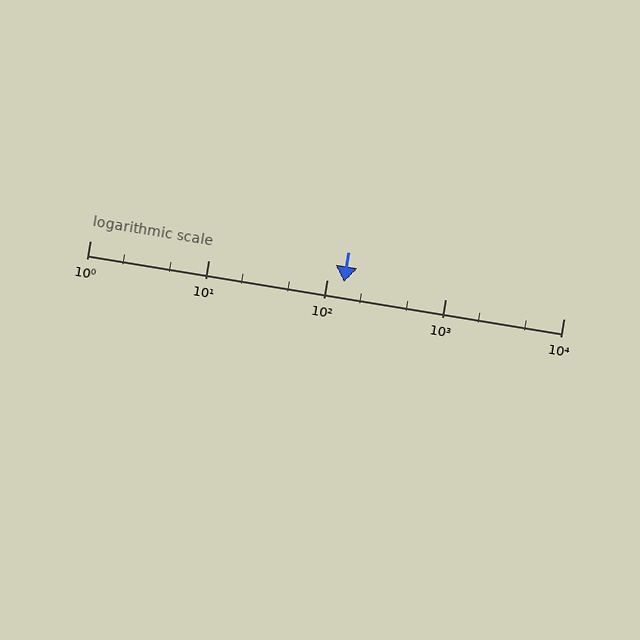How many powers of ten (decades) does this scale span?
The scale spans 4 decades, from 1 to 10000.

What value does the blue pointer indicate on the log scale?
The pointer indicates approximately 140.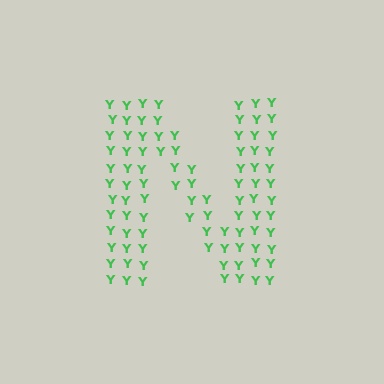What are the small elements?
The small elements are letter Y's.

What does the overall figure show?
The overall figure shows the letter N.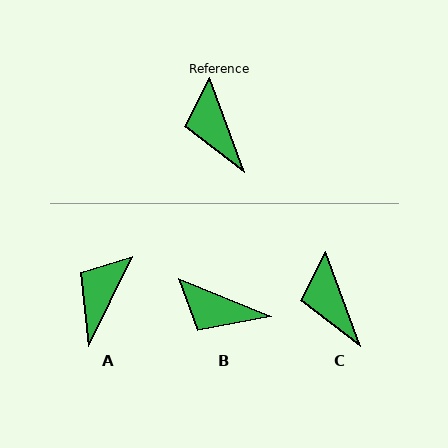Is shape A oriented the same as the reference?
No, it is off by about 46 degrees.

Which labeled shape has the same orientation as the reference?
C.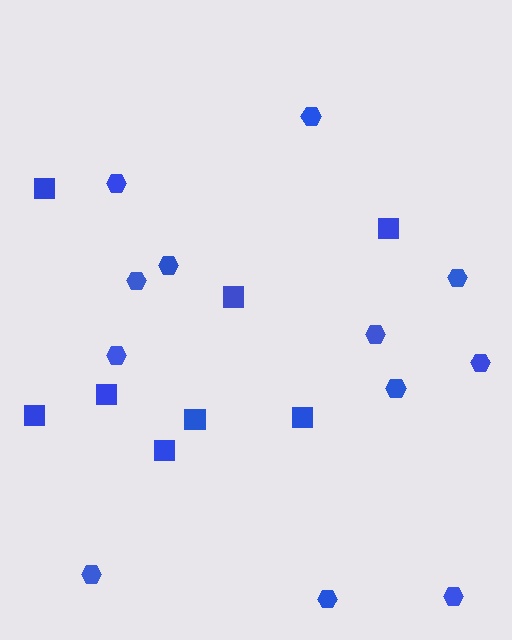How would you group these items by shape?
There are 2 groups: one group of squares (8) and one group of hexagons (12).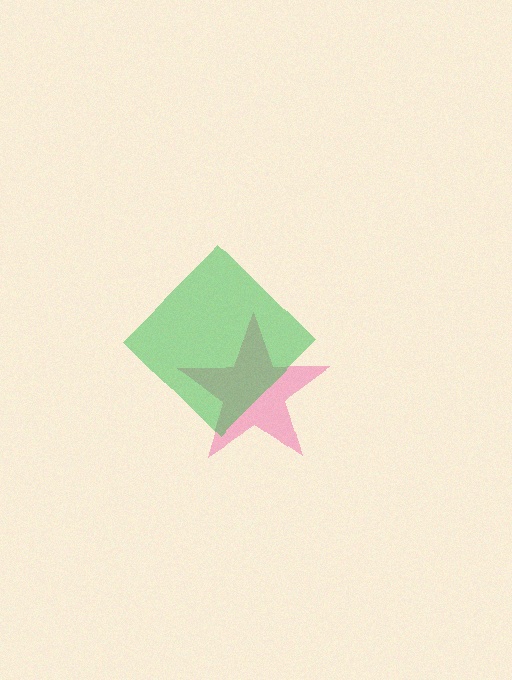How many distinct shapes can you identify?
There are 2 distinct shapes: a pink star, a green diamond.